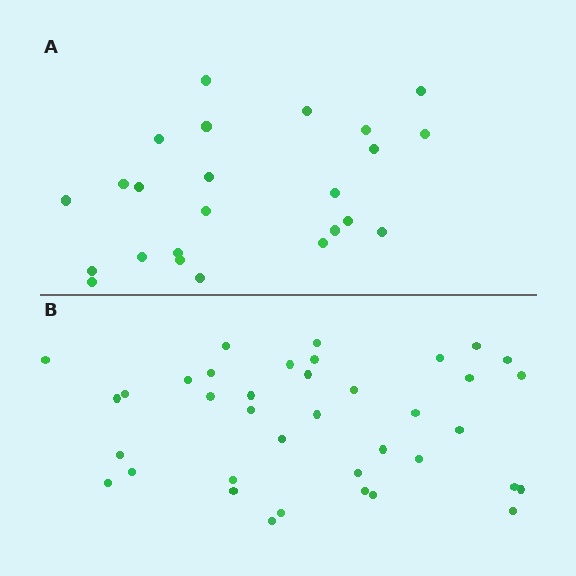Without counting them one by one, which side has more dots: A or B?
Region B (the bottom region) has more dots.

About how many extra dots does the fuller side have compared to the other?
Region B has approximately 15 more dots than region A.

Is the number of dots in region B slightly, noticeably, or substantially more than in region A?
Region B has substantially more. The ratio is roughly 1.6 to 1.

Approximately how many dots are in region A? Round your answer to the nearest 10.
About 20 dots. (The exact count is 24, which rounds to 20.)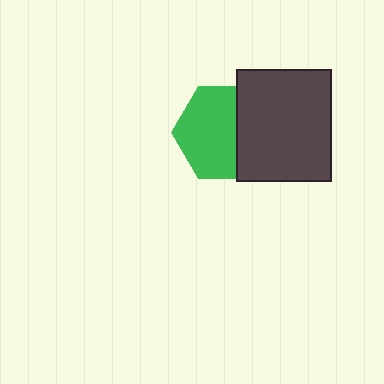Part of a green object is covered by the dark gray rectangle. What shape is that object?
It is a hexagon.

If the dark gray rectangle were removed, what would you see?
You would see the complete green hexagon.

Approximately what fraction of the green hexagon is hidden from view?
Roughly 37% of the green hexagon is hidden behind the dark gray rectangle.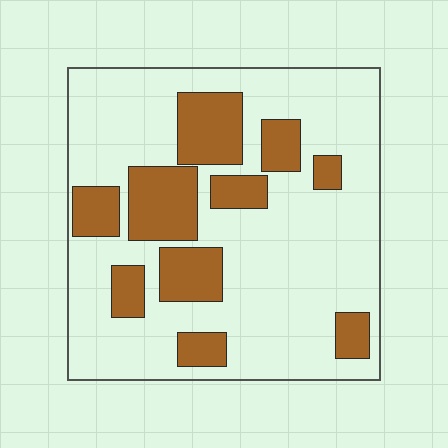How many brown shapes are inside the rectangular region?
10.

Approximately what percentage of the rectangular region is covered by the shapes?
Approximately 25%.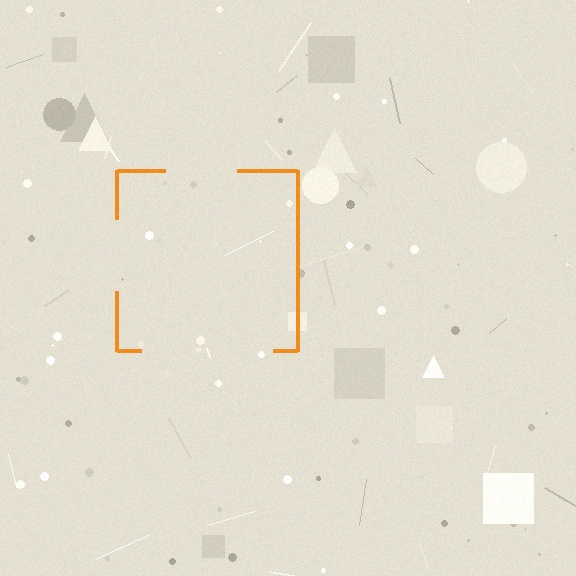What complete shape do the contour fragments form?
The contour fragments form a square.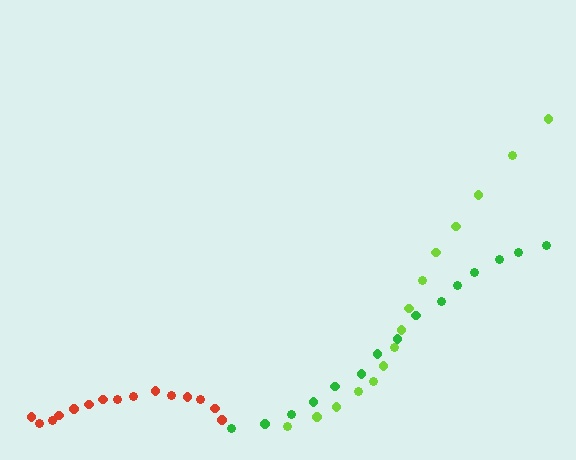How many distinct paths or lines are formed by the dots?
There are 3 distinct paths.